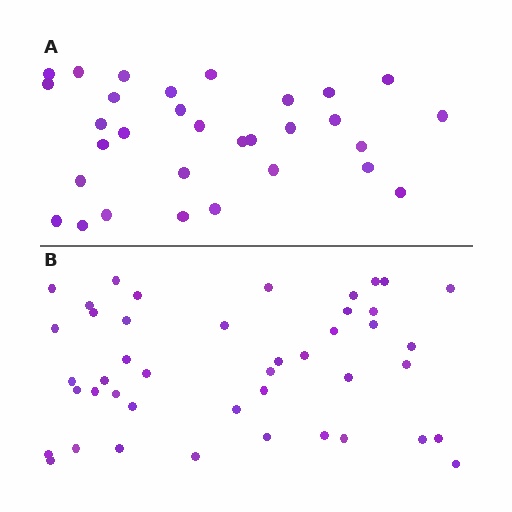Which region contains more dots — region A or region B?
Region B (the bottom region) has more dots.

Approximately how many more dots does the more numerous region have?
Region B has approximately 15 more dots than region A.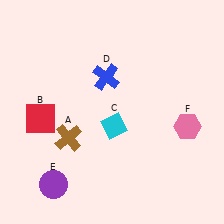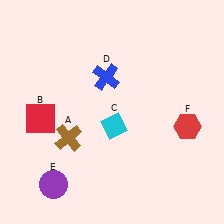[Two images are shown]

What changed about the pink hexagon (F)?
In Image 1, F is pink. In Image 2, it changed to red.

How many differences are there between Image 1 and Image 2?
There is 1 difference between the two images.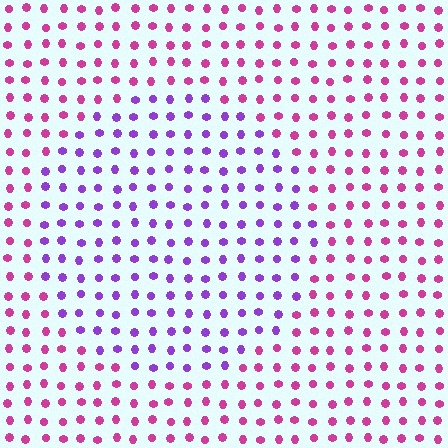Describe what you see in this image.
The image is filled with small magenta elements in a uniform arrangement. A circle-shaped region is visible where the elements are tinted to a slightly different hue, forming a subtle color boundary.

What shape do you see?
I see a circle.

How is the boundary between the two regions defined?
The boundary is defined purely by a slight shift in hue (about 46 degrees). Spacing, size, and orientation are identical on both sides.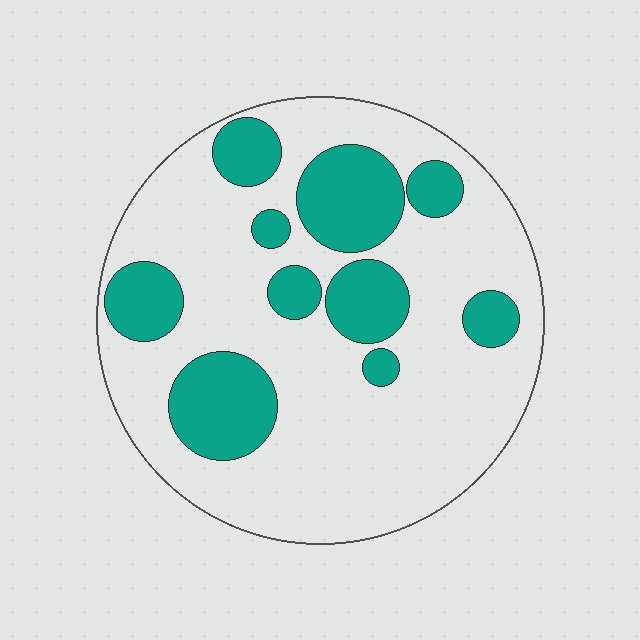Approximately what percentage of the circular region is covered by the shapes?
Approximately 25%.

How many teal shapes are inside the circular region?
10.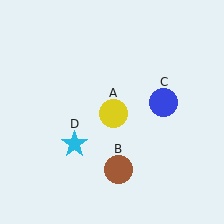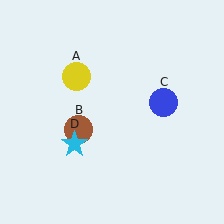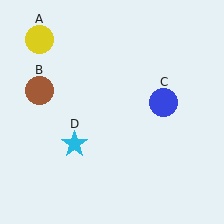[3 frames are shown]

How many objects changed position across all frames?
2 objects changed position: yellow circle (object A), brown circle (object B).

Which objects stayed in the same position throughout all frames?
Blue circle (object C) and cyan star (object D) remained stationary.